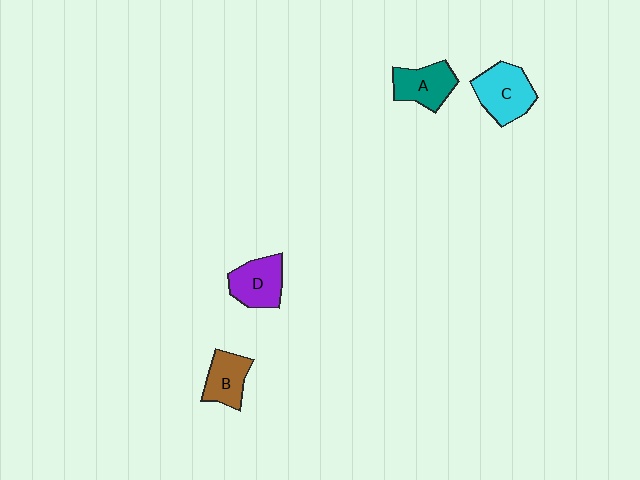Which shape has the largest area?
Shape C (cyan).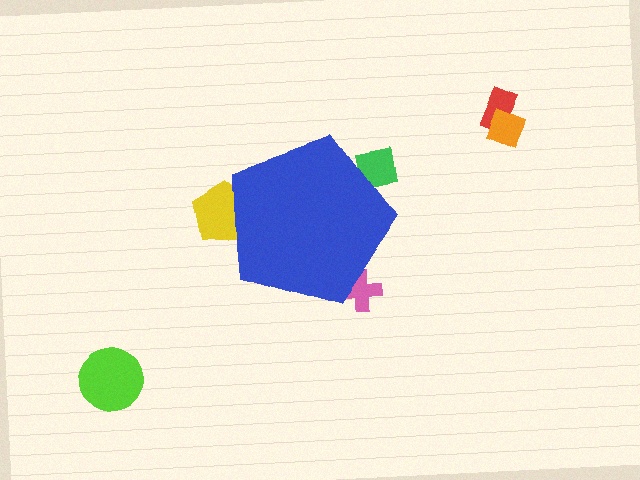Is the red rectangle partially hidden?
No, the red rectangle is fully visible.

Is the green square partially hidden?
Yes, the green square is partially hidden behind the blue pentagon.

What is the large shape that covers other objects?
A blue pentagon.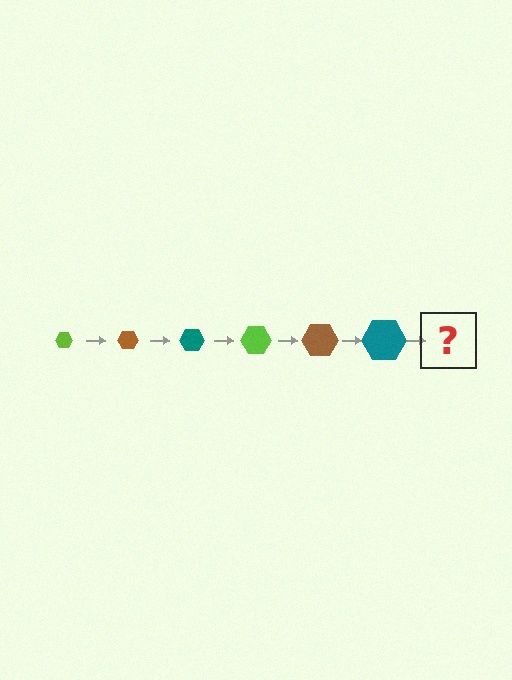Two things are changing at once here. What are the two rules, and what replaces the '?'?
The two rules are that the hexagon grows larger each step and the color cycles through lime, brown, and teal. The '?' should be a lime hexagon, larger than the previous one.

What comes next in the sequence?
The next element should be a lime hexagon, larger than the previous one.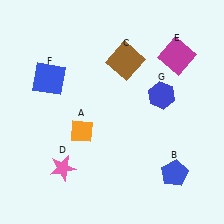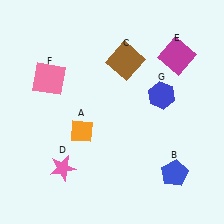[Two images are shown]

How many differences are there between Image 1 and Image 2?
There is 1 difference between the two images.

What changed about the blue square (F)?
In Image 1, F is blue. In Image 2, it changed to pink.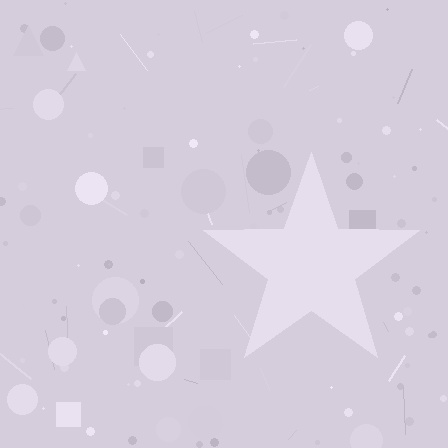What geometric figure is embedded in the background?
A star is embedded in the background.